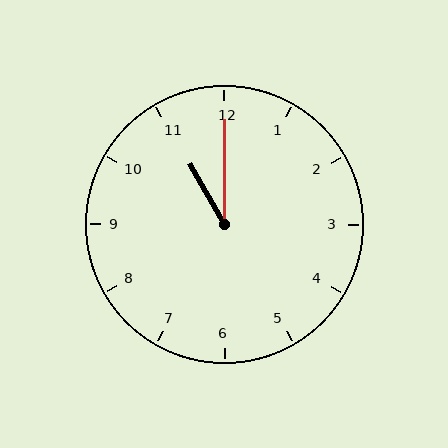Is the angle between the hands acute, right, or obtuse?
It is acute.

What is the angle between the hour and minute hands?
Approximately 30 degrees.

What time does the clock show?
11:00.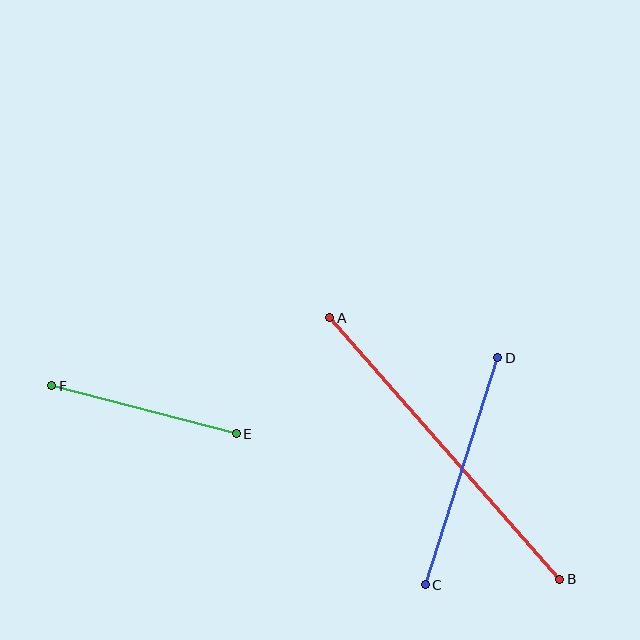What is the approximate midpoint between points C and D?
The midpoint is at approximately (462, 471) pixels.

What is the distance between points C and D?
The distance is approximately 238 pixels.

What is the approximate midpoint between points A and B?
The midpoint is at approximately (445, 448) pixels.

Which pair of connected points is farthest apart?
Points A and B are farthest apart.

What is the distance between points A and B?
The distance is approximately 348 pixels.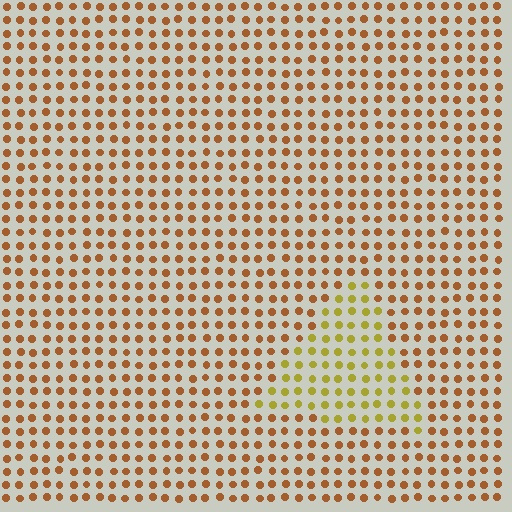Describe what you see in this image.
The image is filled with small brown elements in a uniform arrangement. A triangle-shaped region is visible where the elements are tinted to a slightly different hue, forming a subtle color boundary.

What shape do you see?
I see a triangle.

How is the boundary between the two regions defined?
The boundary is defined purely by a slight shift in hue (about 36 degrees). Spacing, size, and orientation are identical on both sides.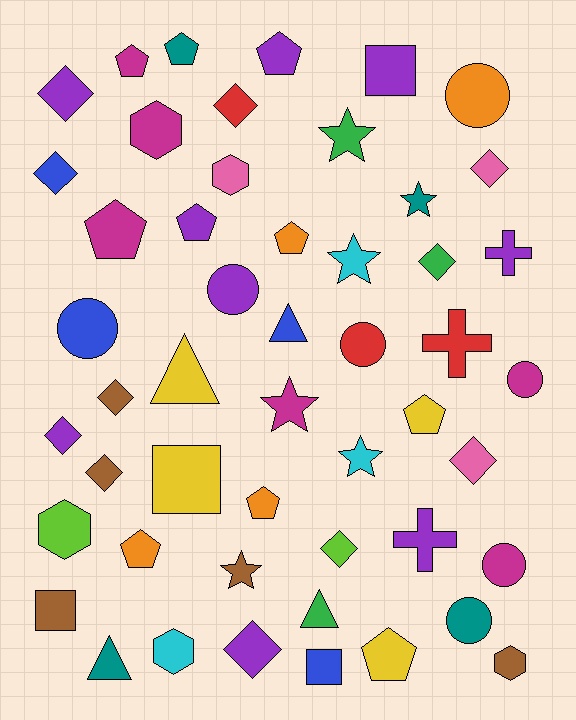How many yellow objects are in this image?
There are 4 yellow objects.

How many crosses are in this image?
There are 3 crosses.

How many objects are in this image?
There are 50 objects.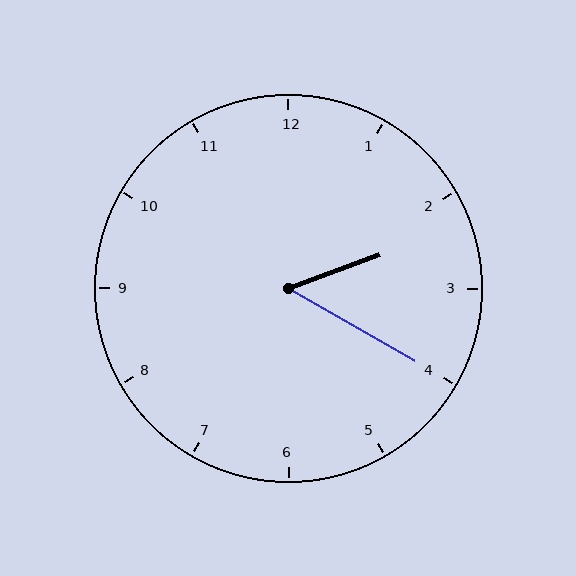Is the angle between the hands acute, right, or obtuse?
It is acute.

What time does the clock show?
2:20.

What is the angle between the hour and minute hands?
Approximately 50 degrees.